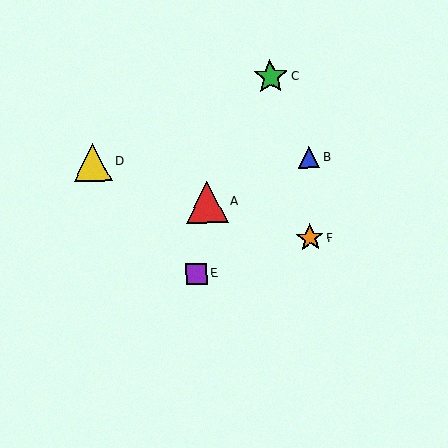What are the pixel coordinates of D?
Object D is at (93, 162).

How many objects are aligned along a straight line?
3 objects (A, D, F) are aligned along a straight line.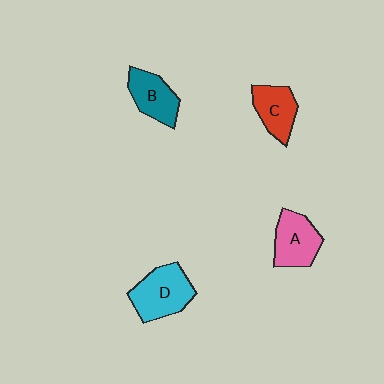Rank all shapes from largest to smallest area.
From largest to smallest: D (cyan), A (pink), B (teal), C (red).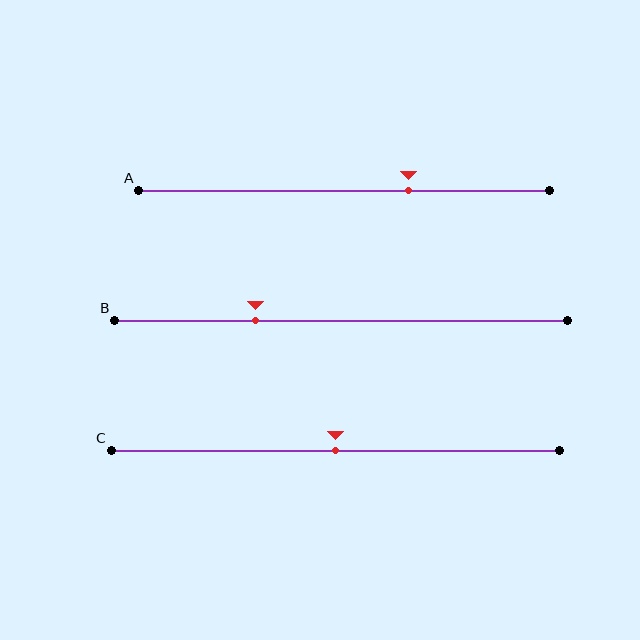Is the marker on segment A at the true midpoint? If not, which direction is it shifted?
No, the marker on segment A is shifted to the right by about 16% of the segment length.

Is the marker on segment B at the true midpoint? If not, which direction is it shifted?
No, the marker on segment B is shifted to the left by about 19% of the segment length.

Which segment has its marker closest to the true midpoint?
Segment C has its marker closest to the true midpoint.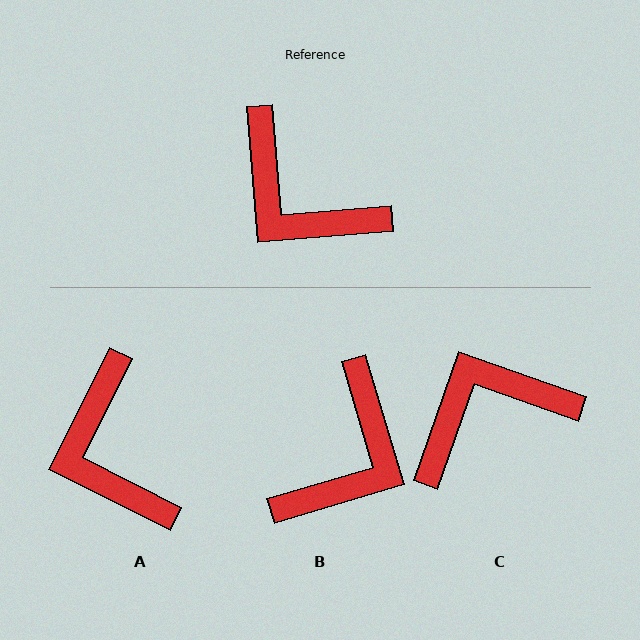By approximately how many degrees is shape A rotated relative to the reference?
Approximately 31 degrees clockwise.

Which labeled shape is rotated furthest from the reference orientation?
C, about 114 degrees away.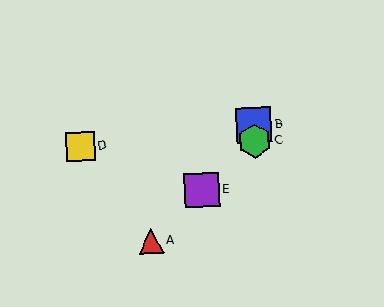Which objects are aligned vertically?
Objects B, C are aligned vertically.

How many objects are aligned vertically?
2 objects (B, C) are aligned vertically.